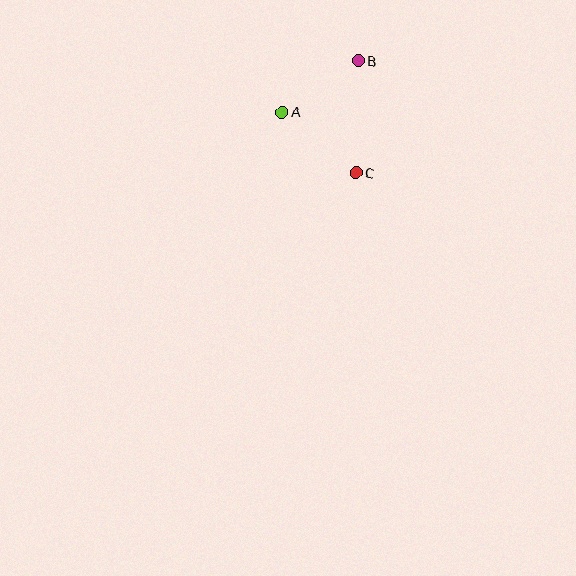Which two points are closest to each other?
Points A and B are closest to each other.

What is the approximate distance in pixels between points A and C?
The distance between A and C is approximately 95 pixels.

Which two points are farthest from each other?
Points B and C are farthest from each other.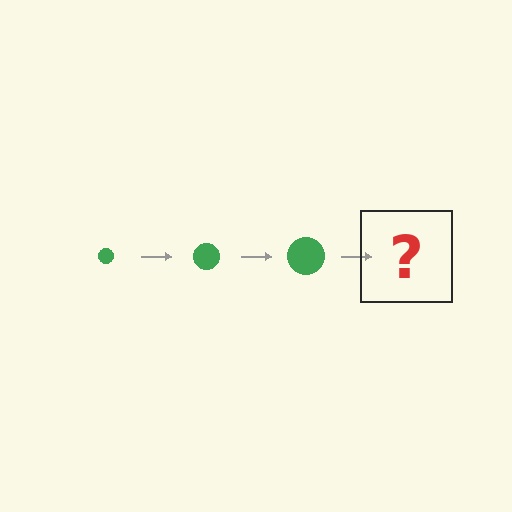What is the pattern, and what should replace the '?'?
The pattern is that the circle gets progressively larger each step. The '?' should be a green circle, larger than the previous one.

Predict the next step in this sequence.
The next step is a green circle, larger than the previous one.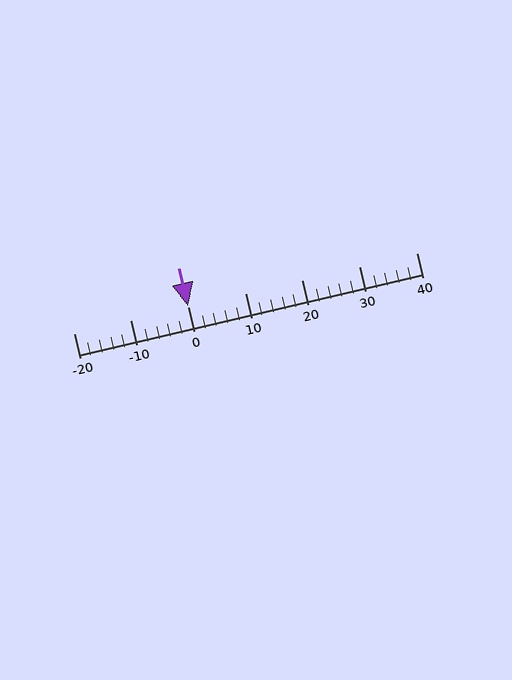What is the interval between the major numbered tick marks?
The major tick marks are spaced 10 units apart.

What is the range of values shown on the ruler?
The ruler shows values from -20 to 40.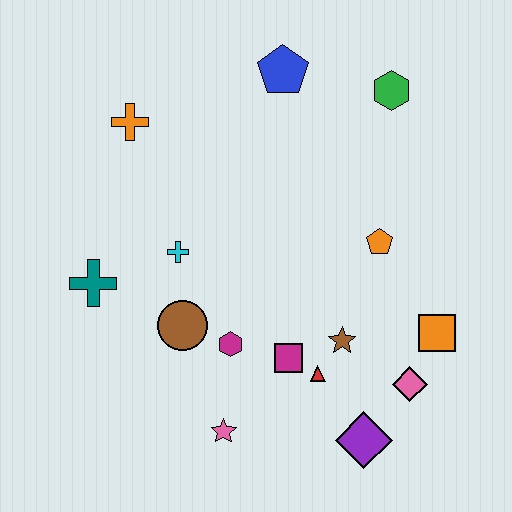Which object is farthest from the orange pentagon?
The teal cross is farthest from the orange pentagon.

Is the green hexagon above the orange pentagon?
Yes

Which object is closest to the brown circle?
The magenta hexagon is closest to the brown circle.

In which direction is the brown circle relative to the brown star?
The brown circle is to the left of the brown star.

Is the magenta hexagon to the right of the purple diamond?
No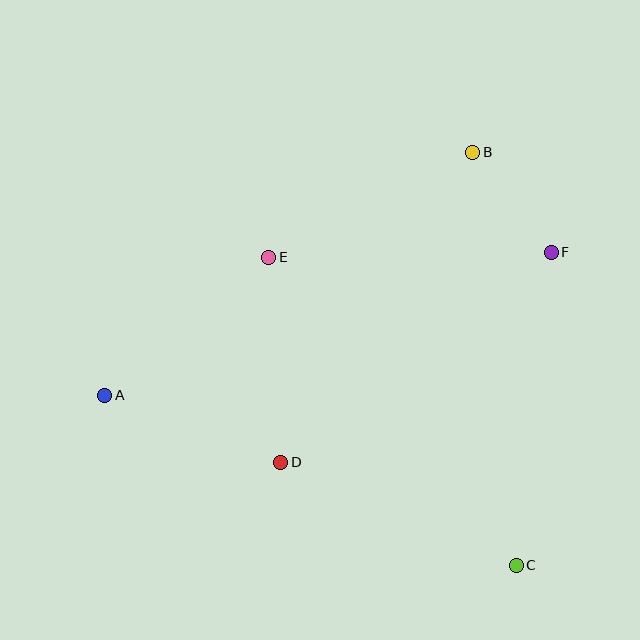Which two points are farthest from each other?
Points A and F are farthest from each other.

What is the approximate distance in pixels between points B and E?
The distance between B and E is approximately 230 pixels.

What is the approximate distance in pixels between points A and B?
The distance between A and B is approximately 441 pixels.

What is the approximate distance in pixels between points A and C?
The distance between A and C is approximately 445 pixels.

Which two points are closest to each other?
Points B and F are closest to each other.